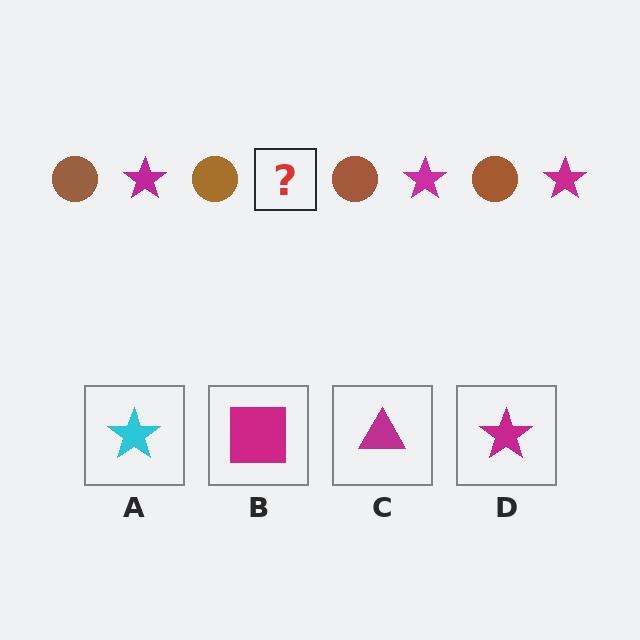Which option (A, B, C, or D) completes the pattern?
D.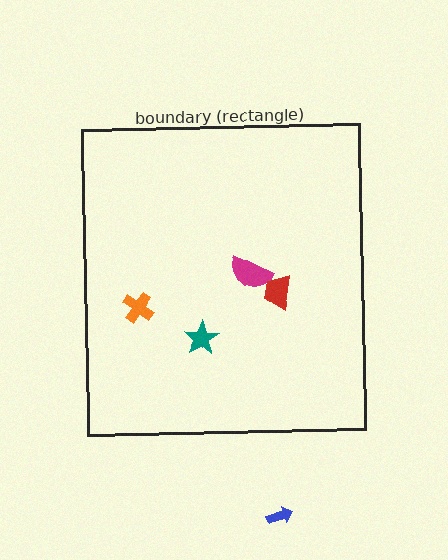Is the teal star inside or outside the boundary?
Inside.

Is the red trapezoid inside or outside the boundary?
Inside.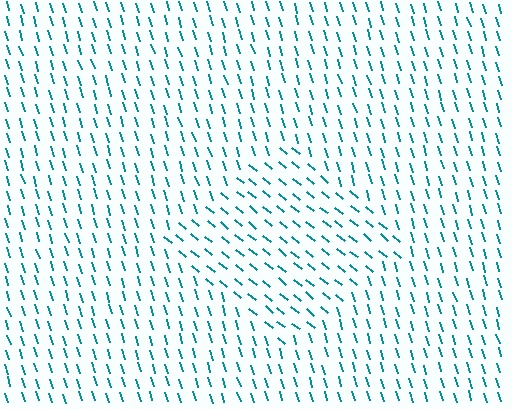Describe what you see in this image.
The image is filled with small teal line segments. A diamond region in the image has lines oriented differently from the surrounding lines, creating a visible texture boundary.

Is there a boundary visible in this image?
Yes, there is a texture boundary formed by a change in line orientation.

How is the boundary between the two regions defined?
The boundary is defined purely by a change in line orientation (approximately 34 degrees difference). All lines are the same color and thickness.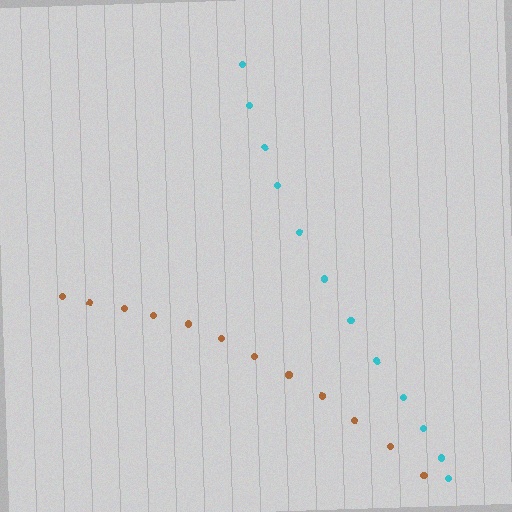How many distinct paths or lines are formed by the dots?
There are 2 distinct paths.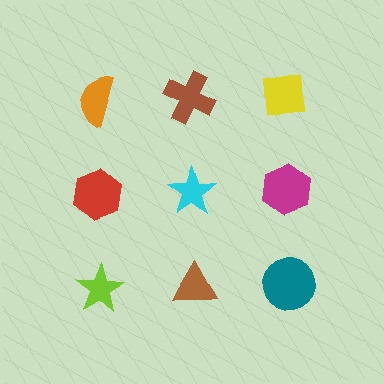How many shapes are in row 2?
3 shapes.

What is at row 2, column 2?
A cyan star.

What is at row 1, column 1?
An orange semicircle.